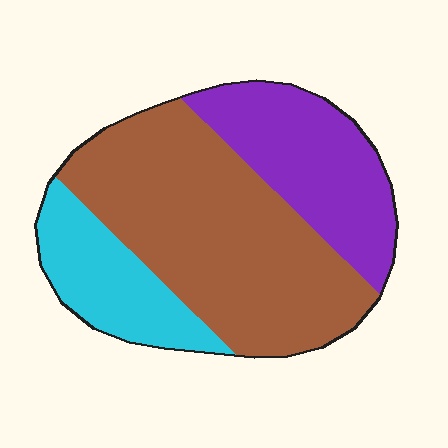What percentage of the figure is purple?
Purple takes up about one quarter (1/4) of the figure.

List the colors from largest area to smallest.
From largest to smallest: brown, purple, cyan.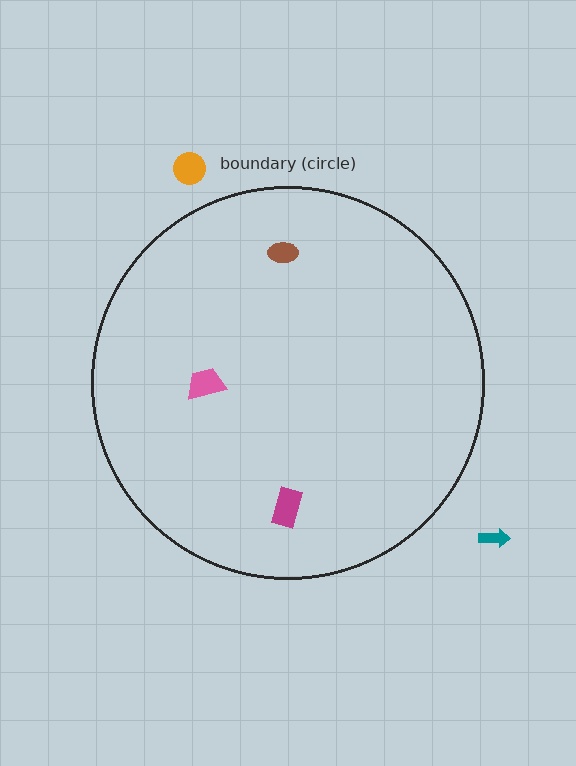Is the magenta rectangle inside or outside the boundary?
Inside.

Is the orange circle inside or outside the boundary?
Outside.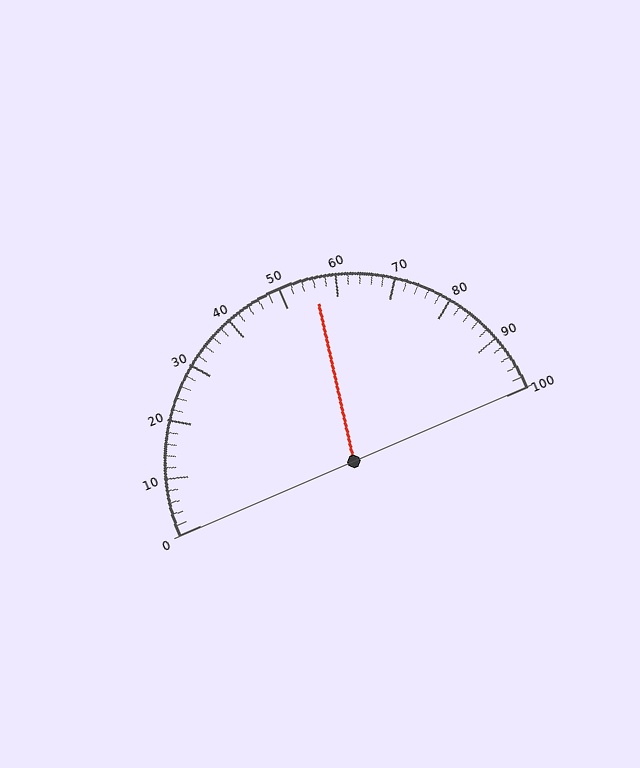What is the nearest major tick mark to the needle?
The nearest major tick mark is 60.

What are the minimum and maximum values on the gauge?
The gauge ranges from 0 to 100.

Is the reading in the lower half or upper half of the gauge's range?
The reading is in the upper half of the range (0 to 100).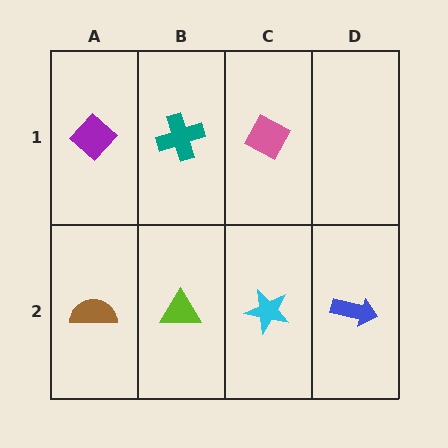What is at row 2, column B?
A lime triangle.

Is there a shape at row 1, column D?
No, that cell is empty.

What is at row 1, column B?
A teal cross.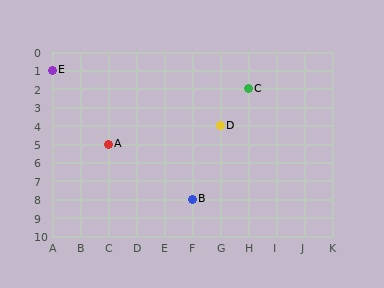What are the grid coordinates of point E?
Point E is at grid coordinates (A, 1).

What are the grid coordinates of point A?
Point A is at grid coordinates (C, 5).